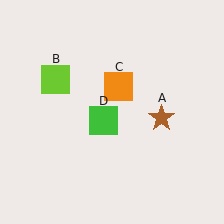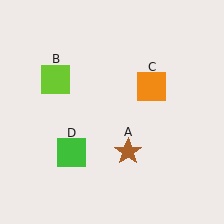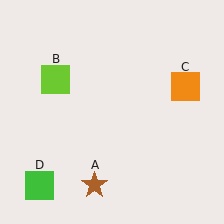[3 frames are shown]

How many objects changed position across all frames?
3 objects changed position: brown star (object A), orange square (object C), green square (object D).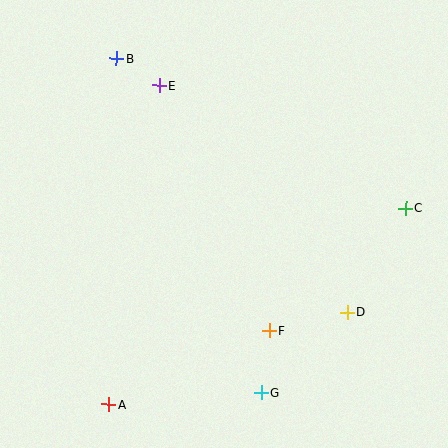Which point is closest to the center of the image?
Point F at (269, 331) is closest to the center.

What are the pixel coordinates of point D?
Point D is at (347, 312).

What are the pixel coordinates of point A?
Point A is at (109, 404).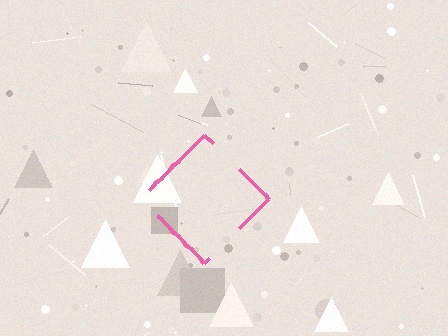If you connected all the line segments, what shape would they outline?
They would outline a diamond.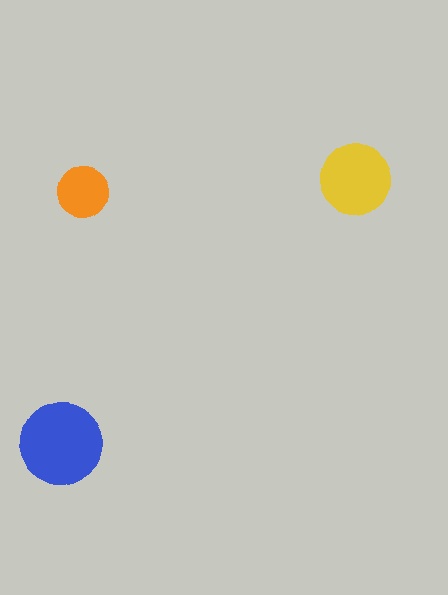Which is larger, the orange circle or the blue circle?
The blue one.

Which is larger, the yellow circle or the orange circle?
The yellow one.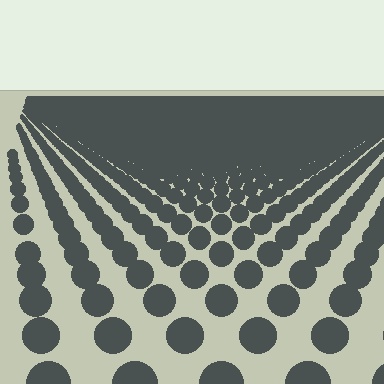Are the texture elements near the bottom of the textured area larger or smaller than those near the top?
Larger. Near the bottom, elements are closer to the viewer and appear at a bigger on-screen size.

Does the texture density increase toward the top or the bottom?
Density increases toward the top.